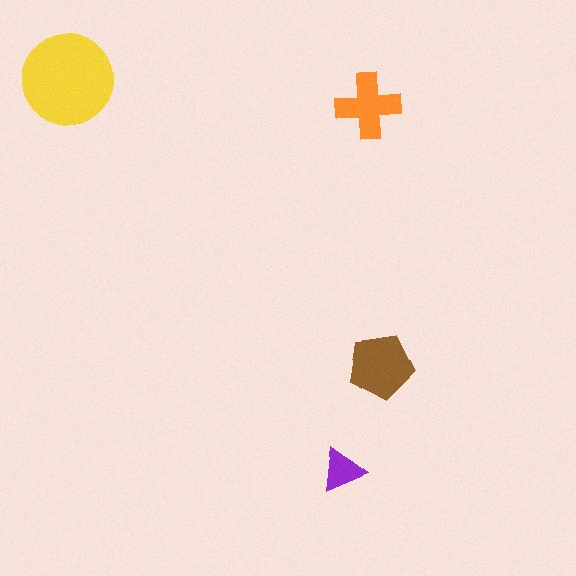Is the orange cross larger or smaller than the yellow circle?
Smaller.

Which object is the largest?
The yellow circle.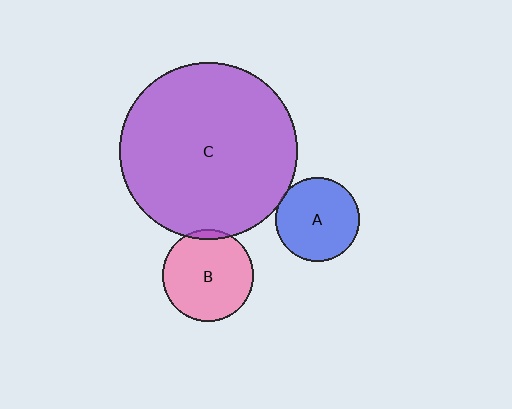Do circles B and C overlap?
Yes.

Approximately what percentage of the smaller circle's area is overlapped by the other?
Approximately 5%.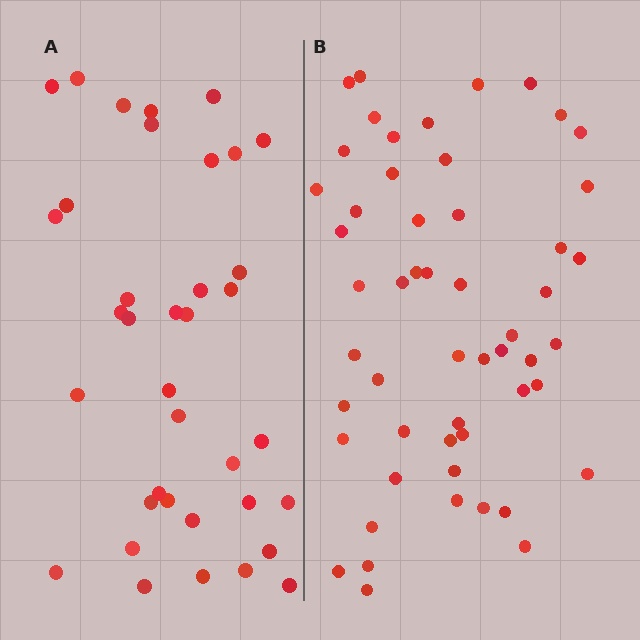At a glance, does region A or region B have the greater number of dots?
Region B (the right region) has more dots.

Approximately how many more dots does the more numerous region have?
Region B has approximately 15 more dots than region A.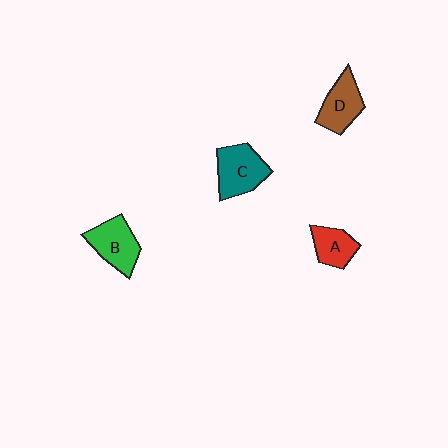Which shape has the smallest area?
Shape A (red).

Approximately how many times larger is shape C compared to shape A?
Approximately 1.5 times.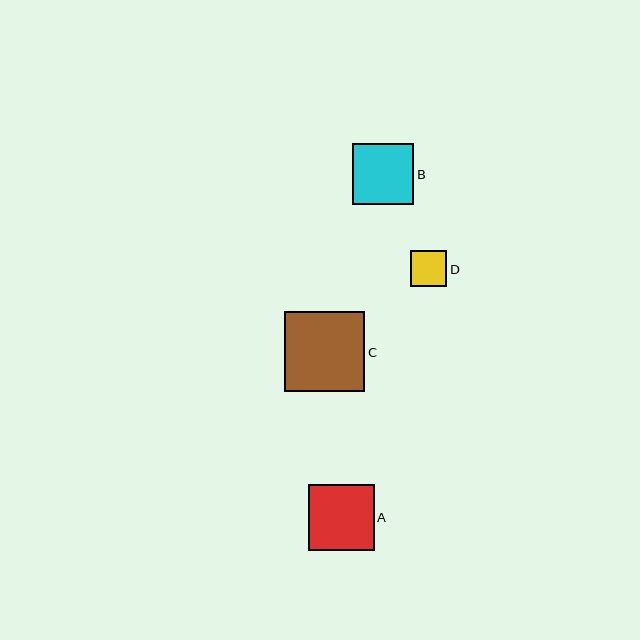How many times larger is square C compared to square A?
Square C is approximately 1.2 times the size of square A.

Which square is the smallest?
Square D is the smallest with a size of approximately 36 pixels.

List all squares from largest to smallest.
From largest to smallest: C, A, B, D.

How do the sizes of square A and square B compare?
Square A and square B are approximately the same size.